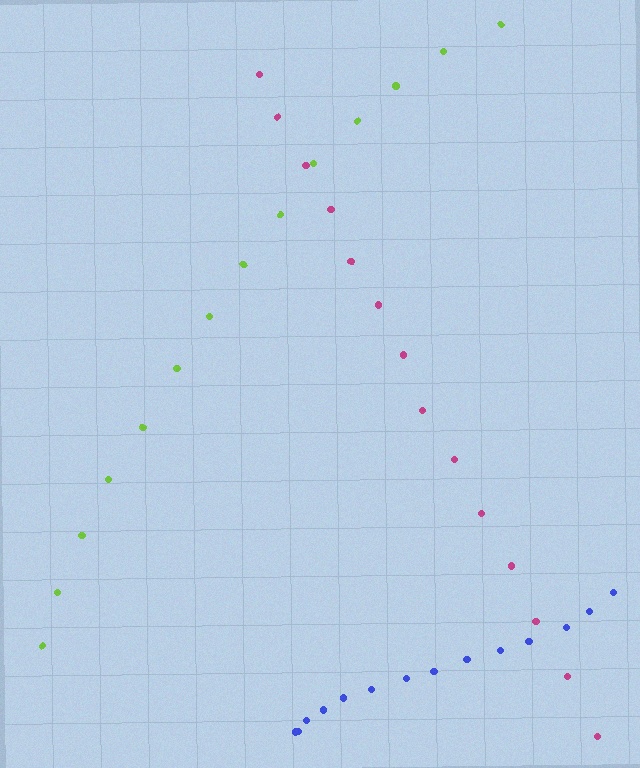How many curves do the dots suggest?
There are 3 distinct paths.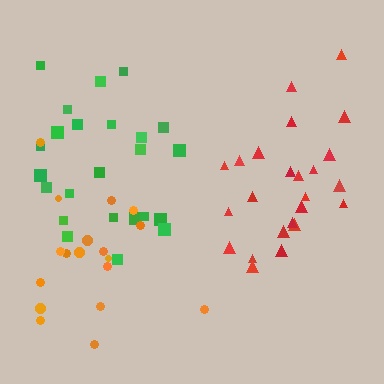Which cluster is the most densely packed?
Red.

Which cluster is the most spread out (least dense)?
Orange.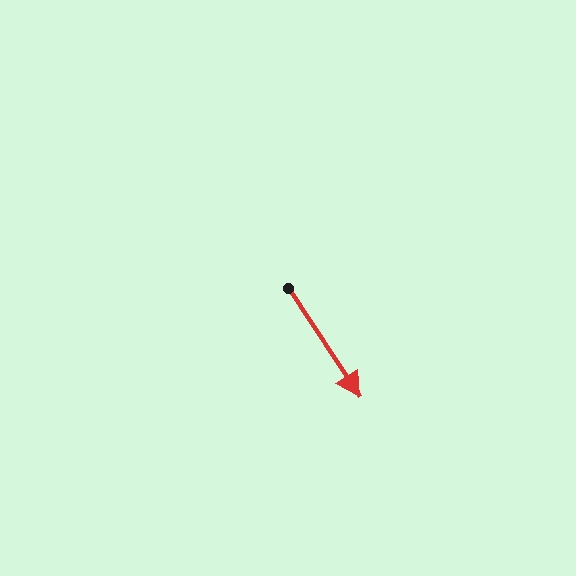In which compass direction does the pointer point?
Southeast.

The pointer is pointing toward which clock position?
Roughly 5 o'clock.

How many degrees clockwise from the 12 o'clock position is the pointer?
Approximately 147 degrees.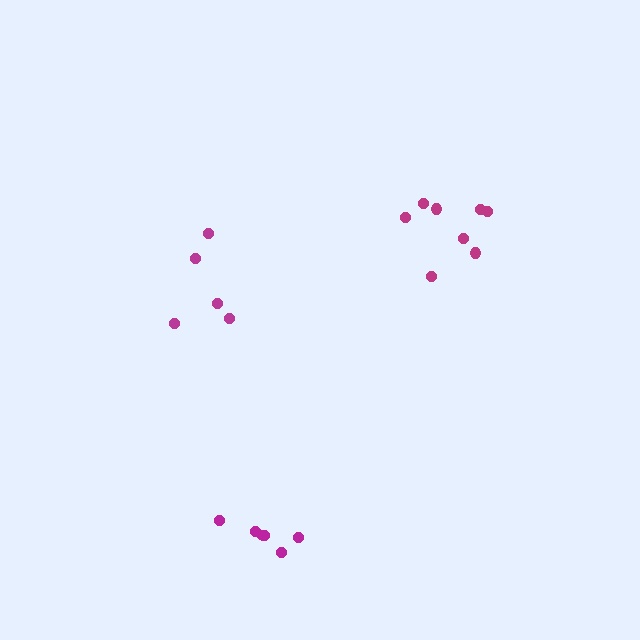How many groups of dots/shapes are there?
There are 3 groups.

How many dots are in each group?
Group 1: 6 dots, Group 2: 8 dots, Group 3: 5 dots (19 total).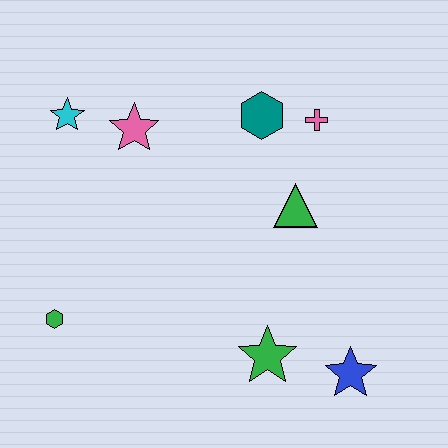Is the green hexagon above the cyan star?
No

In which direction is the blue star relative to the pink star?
The blue star is below the pink star.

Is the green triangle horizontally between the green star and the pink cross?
Yes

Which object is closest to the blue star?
The green star is closest to the blue star.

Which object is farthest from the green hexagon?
The pink cross is farthest from the green hexagon.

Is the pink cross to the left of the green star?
No